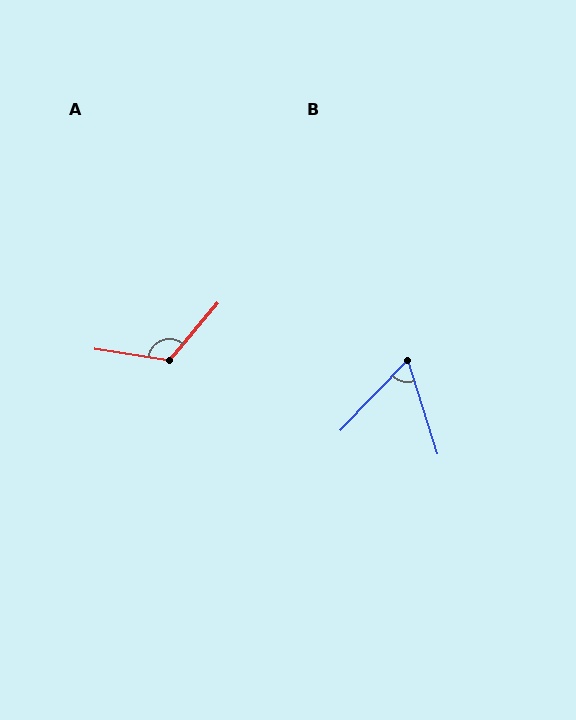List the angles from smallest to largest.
B (61°), A (121°).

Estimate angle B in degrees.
Approximately 61 degrees.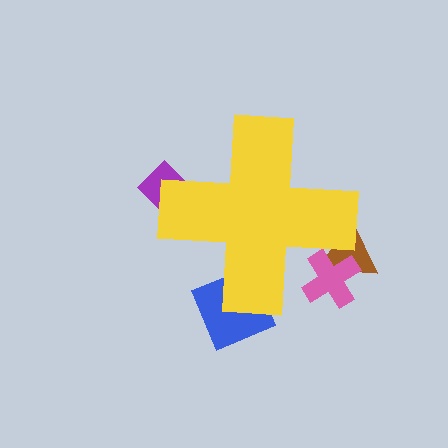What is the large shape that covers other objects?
A yellow cross.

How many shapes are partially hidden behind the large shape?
4 shapes are partially hidden.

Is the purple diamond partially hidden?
Yes, the purple diamond is partially hidden behind the yellow cross.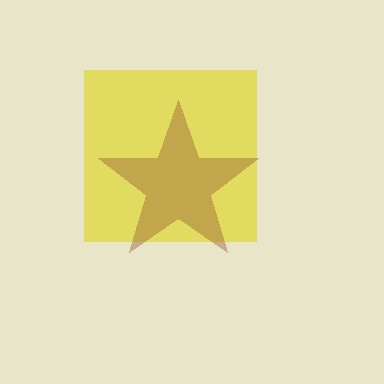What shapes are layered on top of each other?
The layered shapes are: a yellow square, a brown star.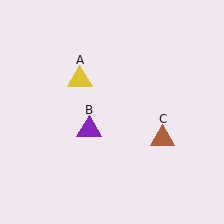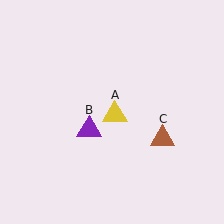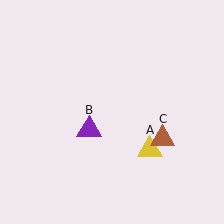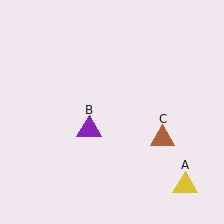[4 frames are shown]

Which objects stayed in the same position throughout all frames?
Purple triangle (object B) and brown triangle (object C) remained stationary.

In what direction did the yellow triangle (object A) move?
The yellow triangle (object A) moved down and to the right.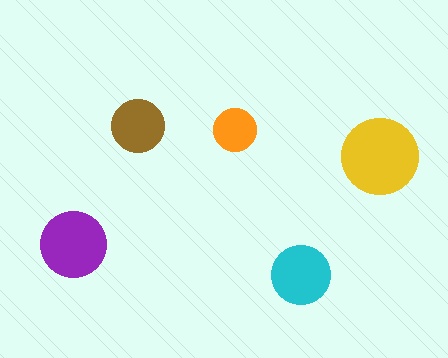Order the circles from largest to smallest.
the yellow one, the purple one, the cyan one, the brown one, the orange one.